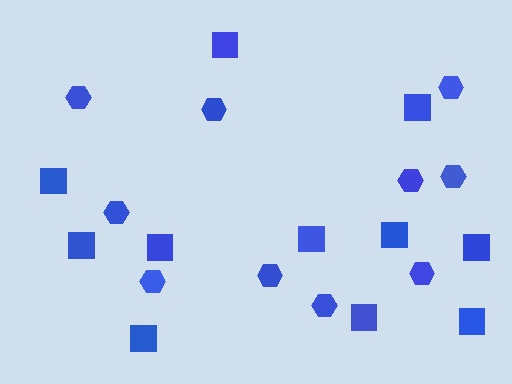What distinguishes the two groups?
There are 2 groups: one group of hexagons (10) and one group of squares (11).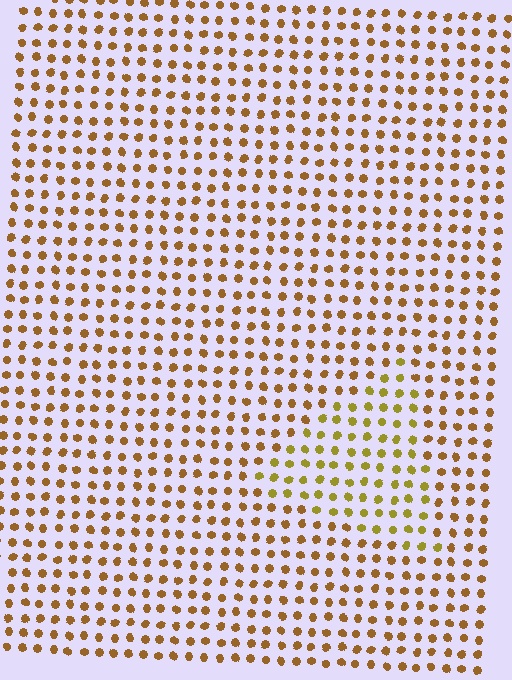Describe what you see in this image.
The image is filled with small brown elements in a uniform arrangement. A triangle-shaped region is visible where the elements are tinted to a slightly different hue, forming a subtle color boundary.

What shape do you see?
I see a triangle.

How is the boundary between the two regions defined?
The boundary is defined purely by a slight shift in hue (about 25 degrees). Spacing, size, and orientation are identical on both sides.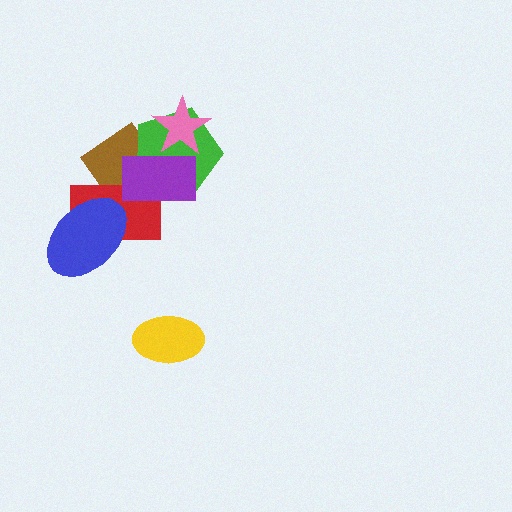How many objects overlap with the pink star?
2 objects overlap with the pink star.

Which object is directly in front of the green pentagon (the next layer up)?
The pink star is directly in front of the green pentagon.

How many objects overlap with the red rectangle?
3 objects overlap with the red rectangle.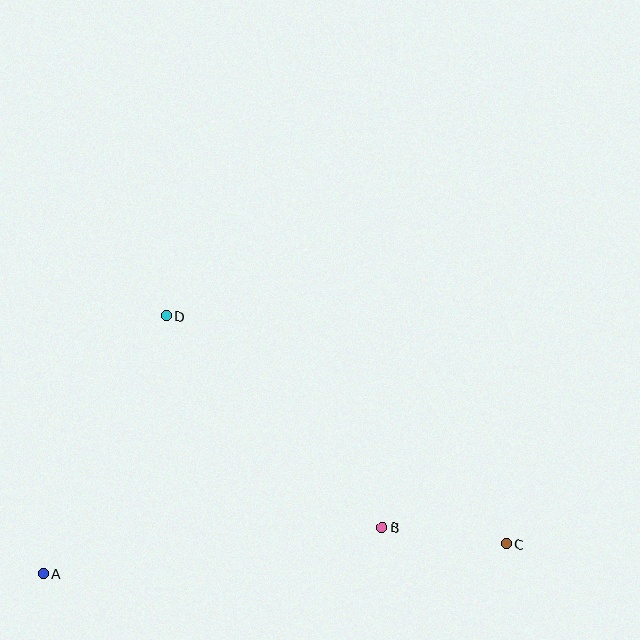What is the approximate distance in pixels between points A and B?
The distance between A and B is approximately 342 pixels.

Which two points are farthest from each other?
Points A and C are farthest from each other.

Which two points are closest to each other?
Points B and C are closest to each other.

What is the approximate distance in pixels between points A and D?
The distance between A and D is approximately 286 pixels.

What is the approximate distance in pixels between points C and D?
The distance between C and D is approximately 409 pixels.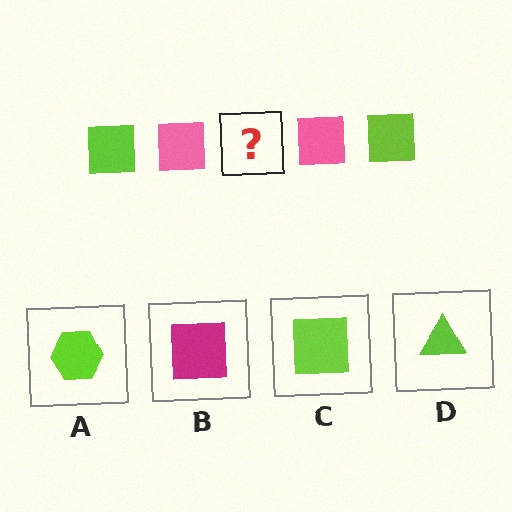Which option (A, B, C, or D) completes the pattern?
C.